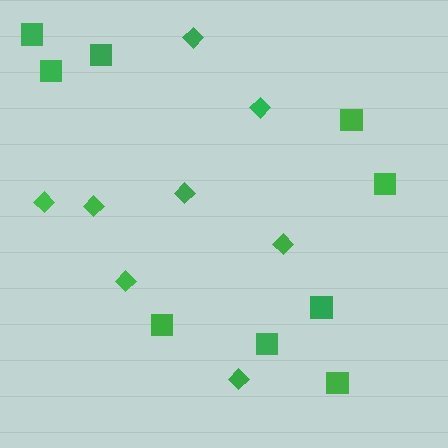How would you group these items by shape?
There are 2 groups: one group of diamonds (8) and one group of squares (9).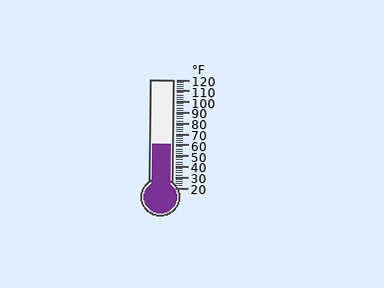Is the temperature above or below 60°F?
The temperature is at 60°F.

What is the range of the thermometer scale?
The thermometer scale ranges from 20°F to 120°F.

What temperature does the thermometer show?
The thermometer shows approximately 60°F.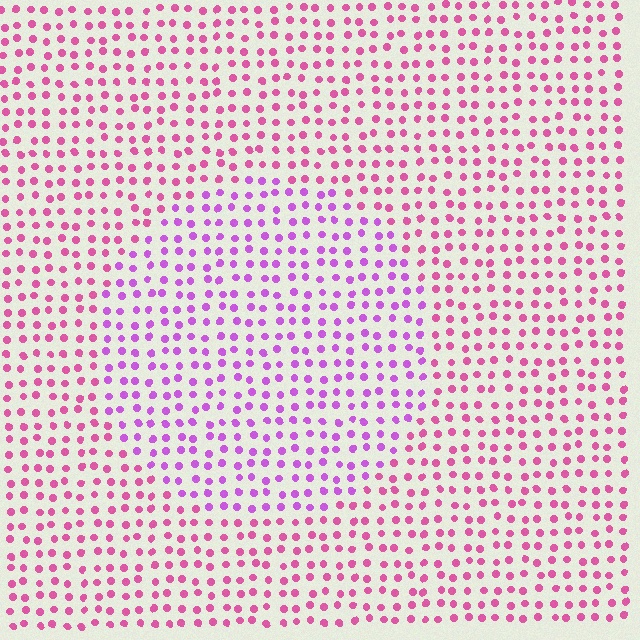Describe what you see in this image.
The image is filled with small pink elements in a uniform arrangement. A circle-shaped region is visible where the elements are tinted to a slightly different hue, forming a subtle color boundary.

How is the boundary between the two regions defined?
The boundary is defined purely by a slight shift in hue (about 34 degrees). Spacing, size, and orientation are identical on both sides.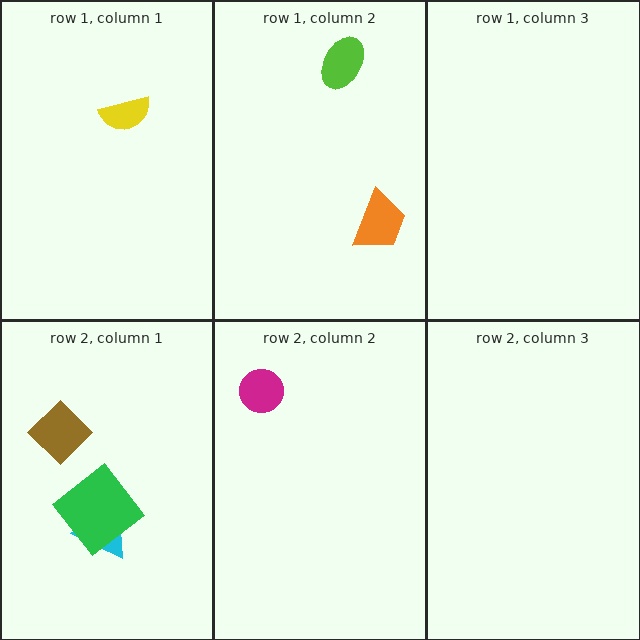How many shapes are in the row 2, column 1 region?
3.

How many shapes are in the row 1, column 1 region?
1.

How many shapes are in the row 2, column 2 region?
1.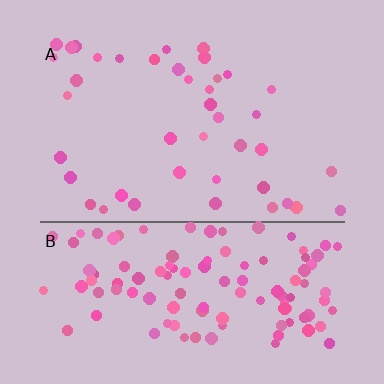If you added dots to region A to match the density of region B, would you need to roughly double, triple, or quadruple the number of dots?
Approximately triple.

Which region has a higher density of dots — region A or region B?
B (the bottom).